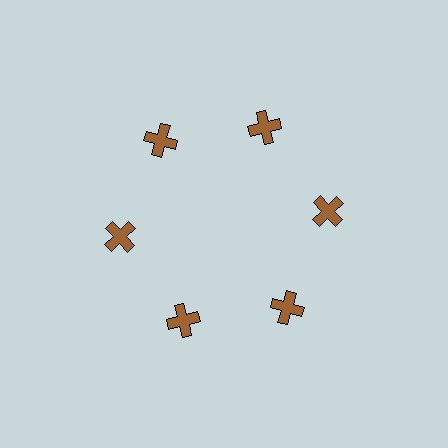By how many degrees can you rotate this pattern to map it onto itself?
The pattern maps onto itself every 60 degrees of rotation.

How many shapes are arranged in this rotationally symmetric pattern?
There are 6 shapes, arranged in 6 groups of 1.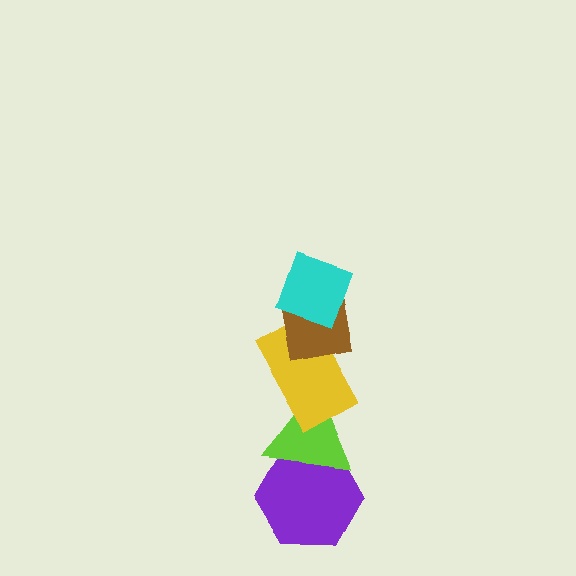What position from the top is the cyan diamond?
The cyan diamond is 1st from the top.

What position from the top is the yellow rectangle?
The yellow rectangle is 3rd from the top.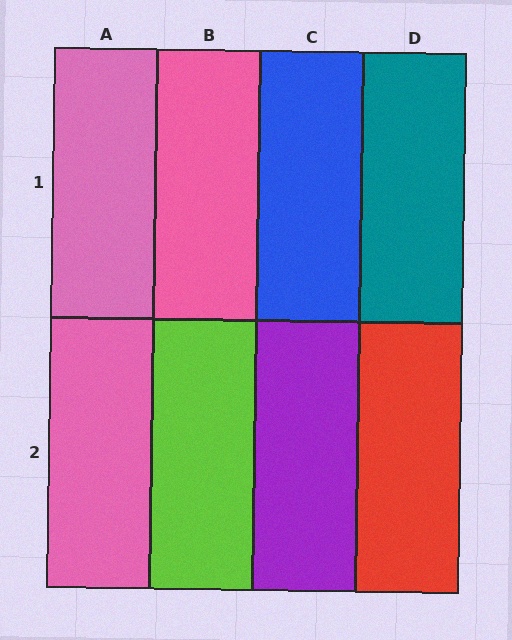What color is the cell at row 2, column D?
Red.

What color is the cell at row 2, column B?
Lime.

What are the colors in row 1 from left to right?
Pink, pink, blue, teal.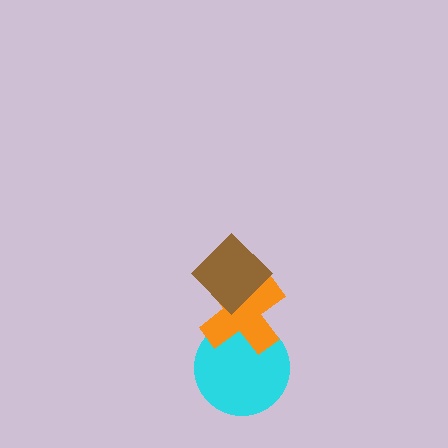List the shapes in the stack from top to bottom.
From top to bottom: the brown diamond, the orange cross, the cyan circle.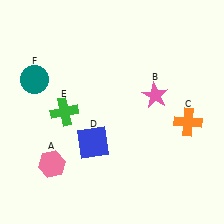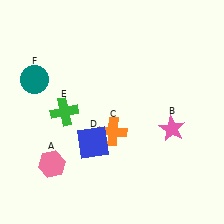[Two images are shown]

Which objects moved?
The objects that moved are: the pink star (B), the orange cross (C).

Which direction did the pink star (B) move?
The pink star (B) moved down.